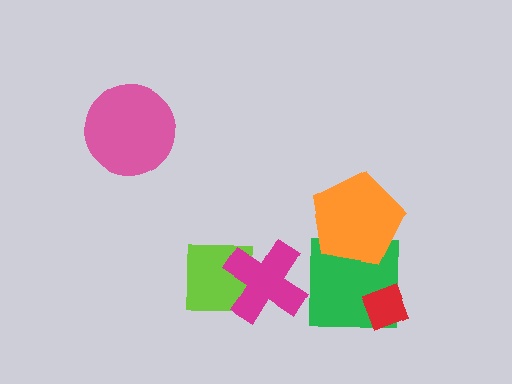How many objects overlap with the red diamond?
1 object overlaps with the red diamond.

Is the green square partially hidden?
Yes, it is partially covered by another shape.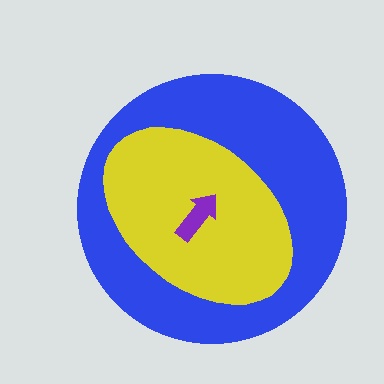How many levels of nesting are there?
3.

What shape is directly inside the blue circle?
The yellow ellipse.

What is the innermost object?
The purple arrow.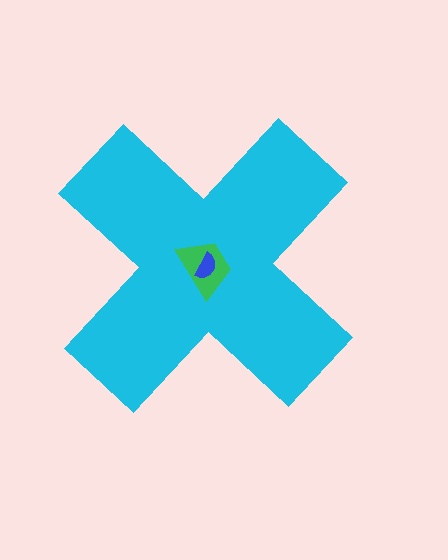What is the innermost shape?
The blue semicircle.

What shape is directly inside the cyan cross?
The green trapezoid.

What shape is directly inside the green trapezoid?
The blue semicircle.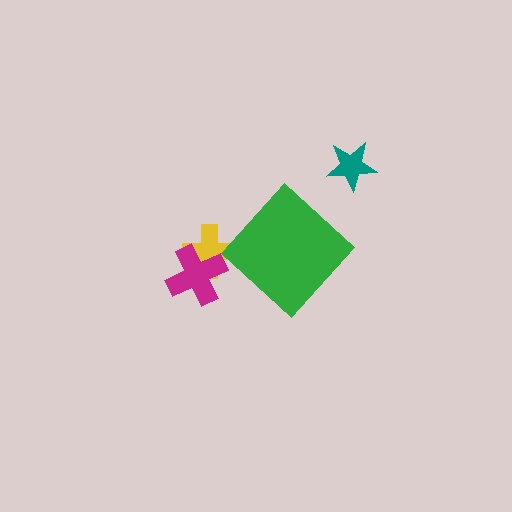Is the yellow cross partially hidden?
Yes, it is partially covered by another shape.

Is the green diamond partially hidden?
No, no other shape covers it.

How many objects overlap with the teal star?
0 objects overlap with the teal star.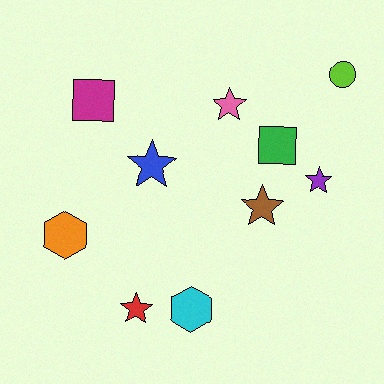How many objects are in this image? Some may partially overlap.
There are 10 objects.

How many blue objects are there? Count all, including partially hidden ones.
There is 1 blue object.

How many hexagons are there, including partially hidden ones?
There are 2 hexagons.